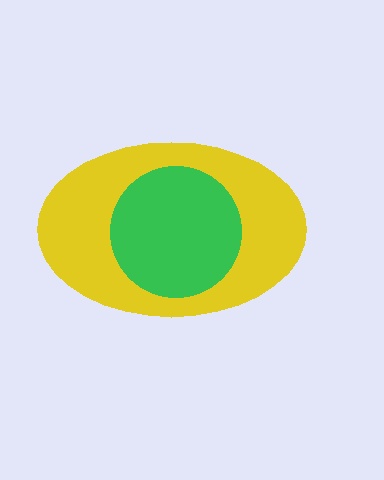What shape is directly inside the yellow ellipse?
The green circle.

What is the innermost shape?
The green circle.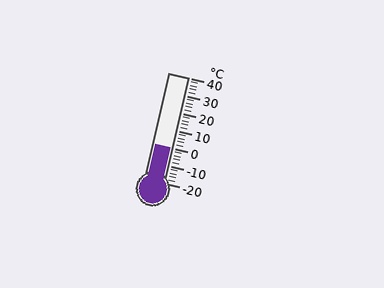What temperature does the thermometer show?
The thermometer shows approximately 0°C.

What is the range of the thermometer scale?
The thermometer scale ranges from -20°C to 40°C.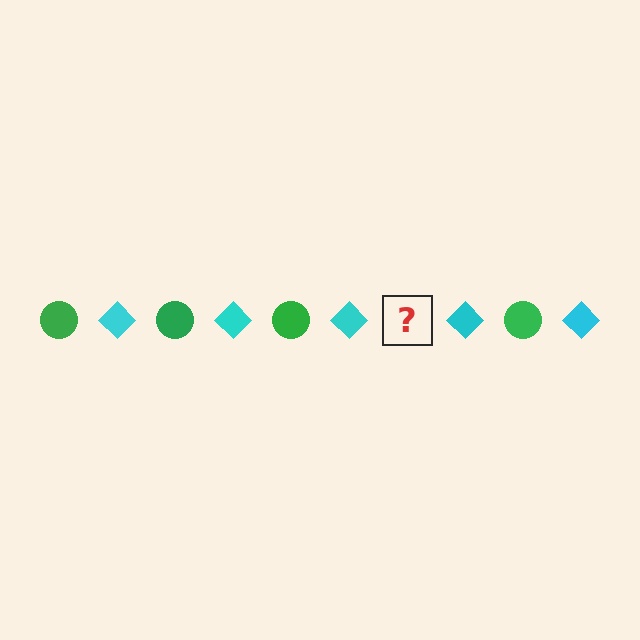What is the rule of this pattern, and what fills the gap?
The rule is that the pattern alternates between green circle and cyan diamond. The gap should be filled with a green circle.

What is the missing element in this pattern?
The missing element is a green circle.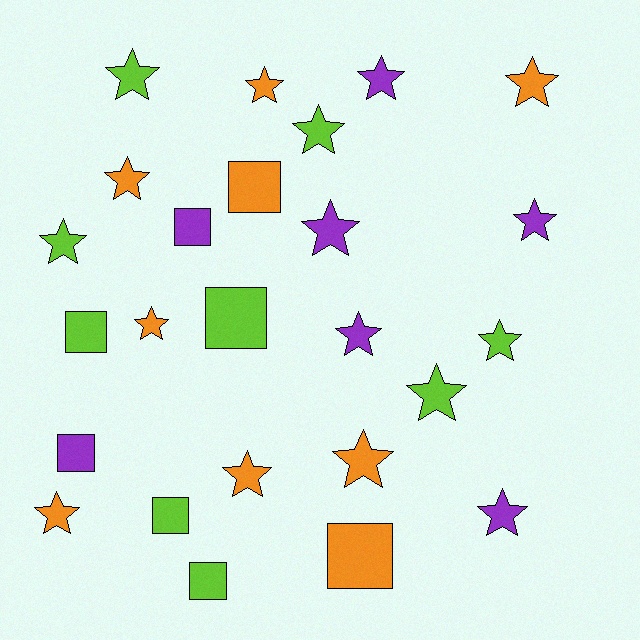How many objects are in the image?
There are 25 objects.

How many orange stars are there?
There are 7 orange stars.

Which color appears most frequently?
Lime, with 9 objects.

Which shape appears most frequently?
Star, with 17 objects.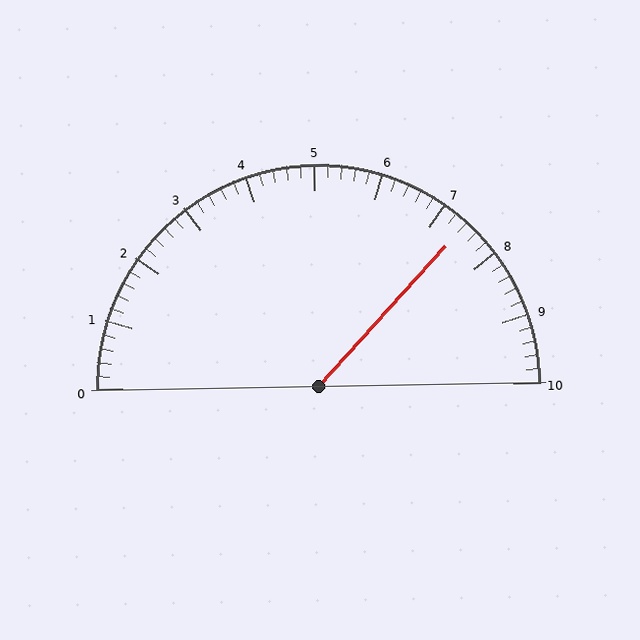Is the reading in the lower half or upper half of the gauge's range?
The reading is in the upper half of the range (0 to 10).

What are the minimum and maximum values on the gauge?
The gauge ranges from 0 to 10.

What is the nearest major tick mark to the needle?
The nearest major tick mark is 7.